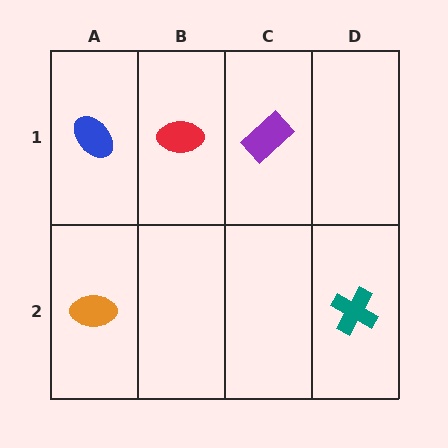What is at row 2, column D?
A teal cross.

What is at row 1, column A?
A blue ellipse.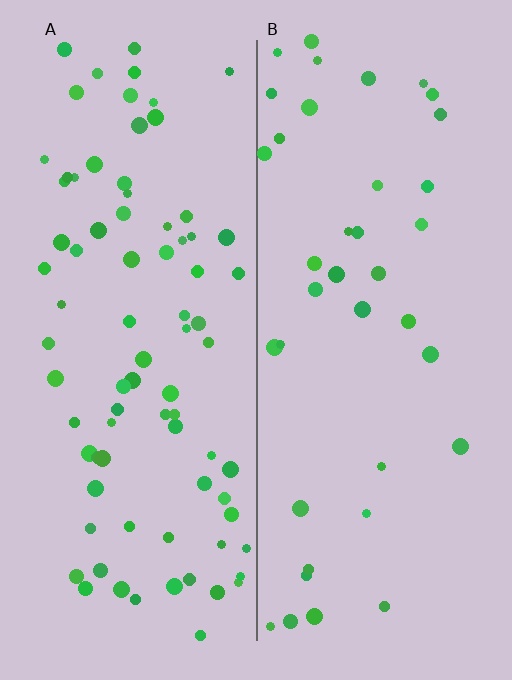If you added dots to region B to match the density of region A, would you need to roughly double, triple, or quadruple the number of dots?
Approximately double.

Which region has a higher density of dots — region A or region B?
A (the left).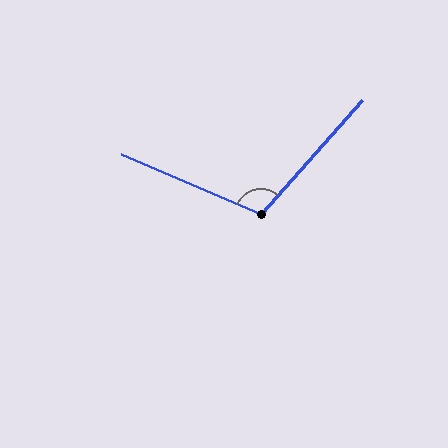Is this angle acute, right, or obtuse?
It is obtuse.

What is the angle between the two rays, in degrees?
Approximately 108 degrees.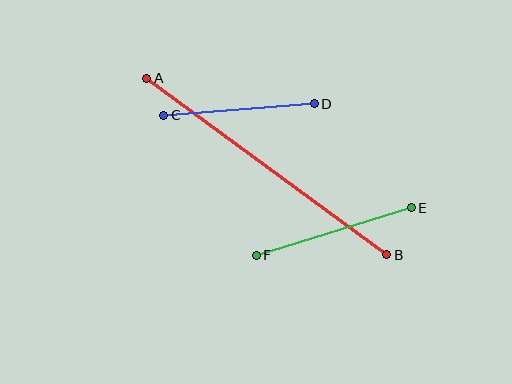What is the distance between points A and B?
The distance is approximately 298 pixels.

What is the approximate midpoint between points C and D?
The midpoint is at approximately (239, 109) pixels.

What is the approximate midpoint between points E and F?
The midpoint is at approximately (334, 231) pixels.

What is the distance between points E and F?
The distance is approximately 162 pixels.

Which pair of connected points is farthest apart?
Points A and B are farthest apart.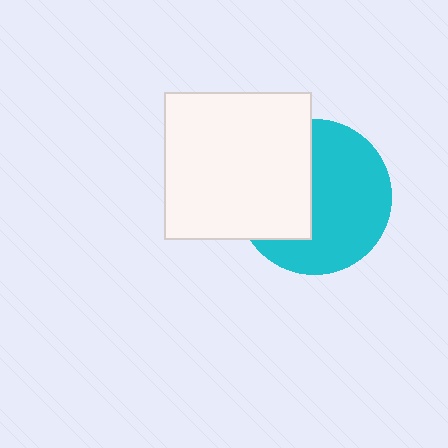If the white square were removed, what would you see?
You would see the complete cyan circle.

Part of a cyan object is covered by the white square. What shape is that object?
It is a circle.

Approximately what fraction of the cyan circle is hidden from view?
Roughly 40% of the cyan circle is hidden behind the white square.